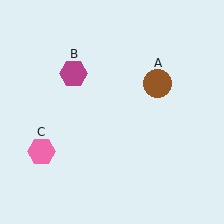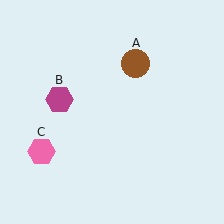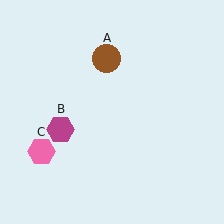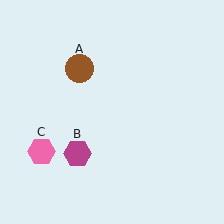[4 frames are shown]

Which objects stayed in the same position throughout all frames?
Pink hexagon (object C) remained stationary.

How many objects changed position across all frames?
2 objects changed position: brown circle (object A), magenta hexagon (object B).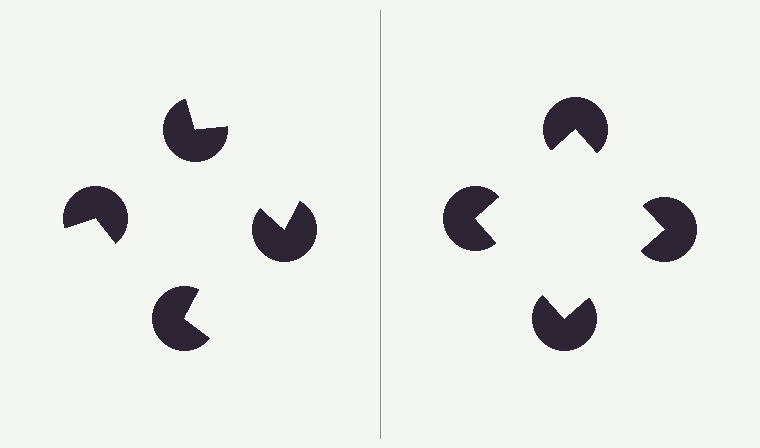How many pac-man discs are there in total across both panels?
8 — 4 on each side.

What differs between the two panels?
The pac-man discs are positioned identically on both sides; only the wedge orientations differ. On the right they align to a square; on the left they are misaligned.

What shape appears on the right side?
An illusory square.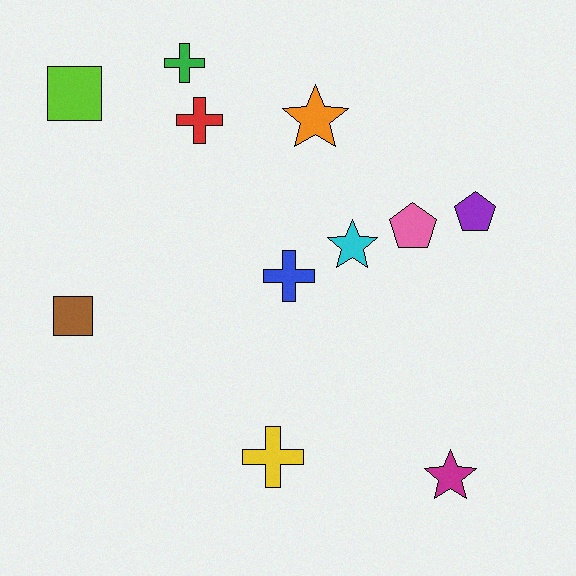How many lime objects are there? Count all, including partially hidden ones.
There is 1 lime object.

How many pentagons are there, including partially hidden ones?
There are 2 pentagons.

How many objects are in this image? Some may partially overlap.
There are 11 objects.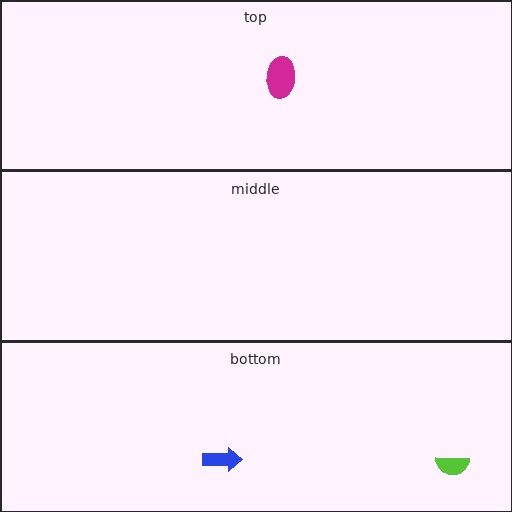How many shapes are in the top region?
1.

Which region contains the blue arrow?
The bottom region.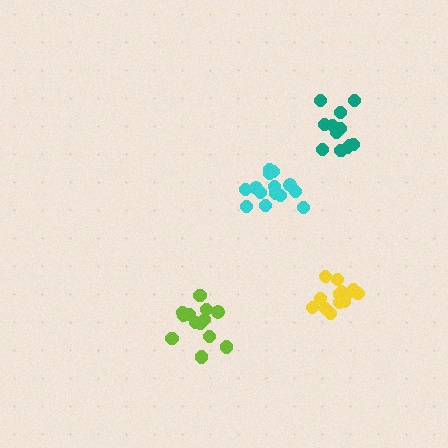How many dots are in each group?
Group 1: 13 dots, Group 2: 14 dots, Group 3: 13 dots, Group 4: 13 dots (53 total).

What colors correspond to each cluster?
The clusters are colored: lime, cyan, teal, yellow.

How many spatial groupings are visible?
There are 4 spatial groupings.